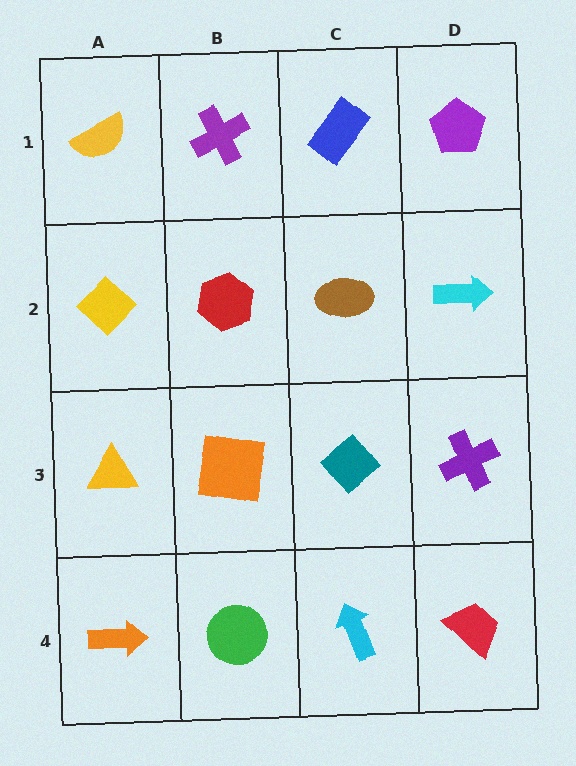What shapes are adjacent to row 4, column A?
A yellow triangle (row 3, column A), a green circle (row 4, column B).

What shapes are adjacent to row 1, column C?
A brown ellipse (row 2, column C), a purple cross (row 1, column B), a purple pentagon (row 1, column D).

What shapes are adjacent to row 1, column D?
A cyan arrow (row 2, column D), a blue rectangle (row 1, column C).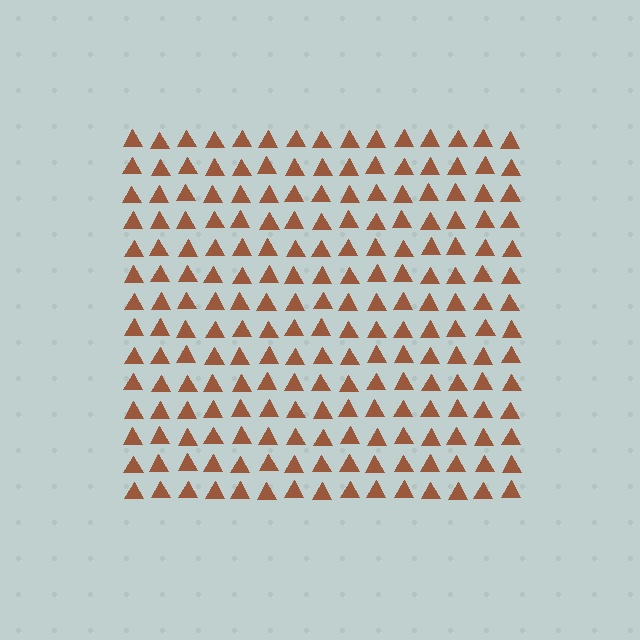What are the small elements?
The small elements are triangles.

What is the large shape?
The large shape is a square.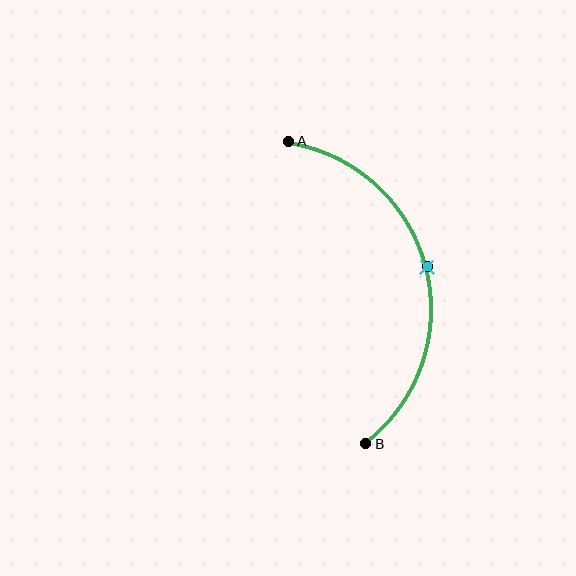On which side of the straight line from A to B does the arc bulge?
The arc bulges to the right of the straight line connecting A and B.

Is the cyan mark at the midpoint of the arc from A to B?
Yes. The cyan mark lies on the arc at equal arc-length from both A and B — it is the arc midpoint.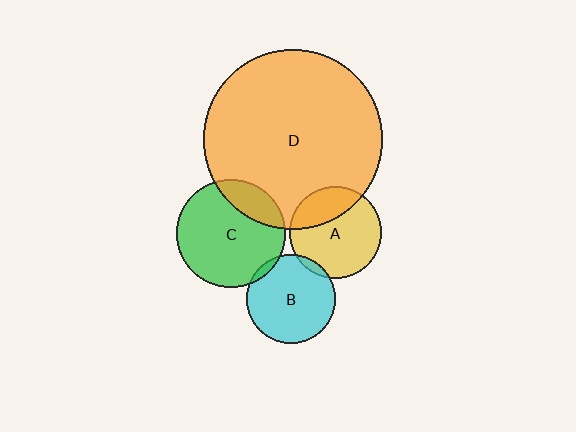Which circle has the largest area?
Circle D (orange).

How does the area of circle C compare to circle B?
Approximately 1.5 times.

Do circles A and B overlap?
Yes.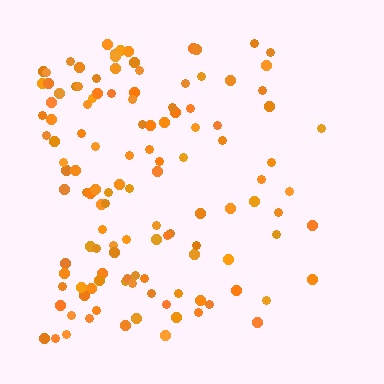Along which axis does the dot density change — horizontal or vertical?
Horizontal.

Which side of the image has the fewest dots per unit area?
The right.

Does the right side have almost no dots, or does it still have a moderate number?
Still a moderate number, just noticeably fewer than the left.